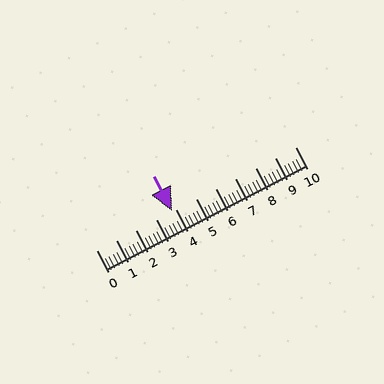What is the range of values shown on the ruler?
The ruler shows values from 0 to 10.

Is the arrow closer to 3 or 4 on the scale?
The arrow is closer to 4.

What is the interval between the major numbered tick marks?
The major tick marks are spaced 1 units apart.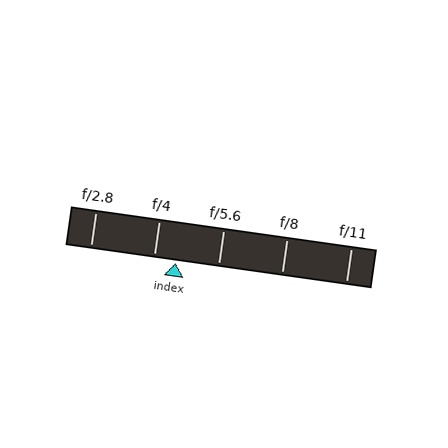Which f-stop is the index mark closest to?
The index mark is closest to f/4.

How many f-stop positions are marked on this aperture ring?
There are 5 f-stop positions marked.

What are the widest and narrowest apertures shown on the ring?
The widest aperture shown is f/2.8 and the narrowest is f/11.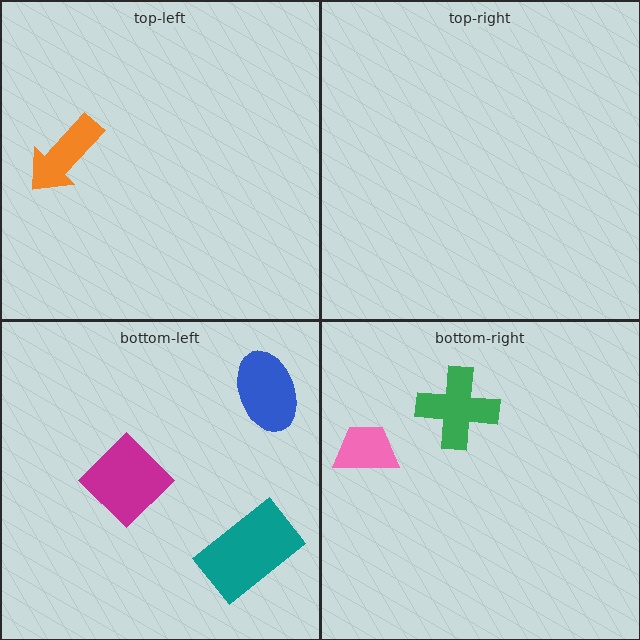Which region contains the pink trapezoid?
The bottom-right region.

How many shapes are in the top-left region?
1.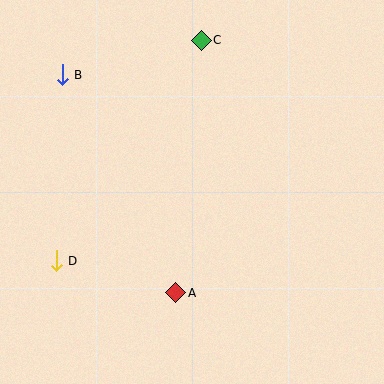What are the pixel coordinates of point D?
Point D is at (56, 261).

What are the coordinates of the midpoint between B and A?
The midpoint between B and A is at (119, 184).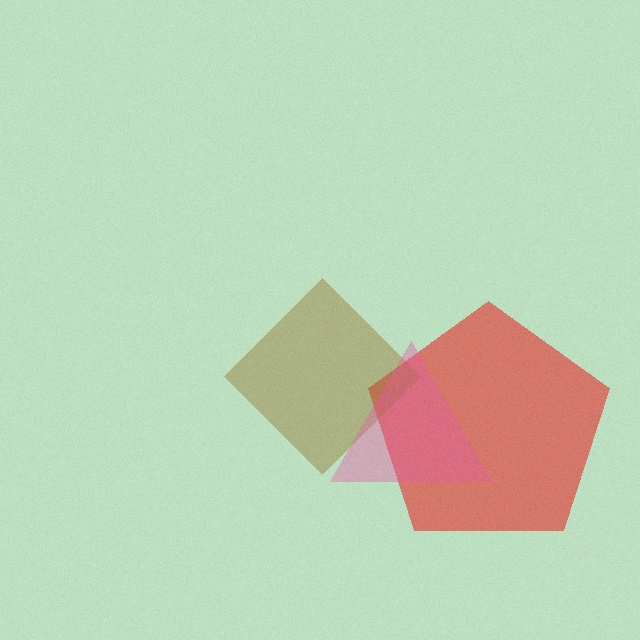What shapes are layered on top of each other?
The layered shapes are: a red pentagon, a brown diamond, a pink triangle.